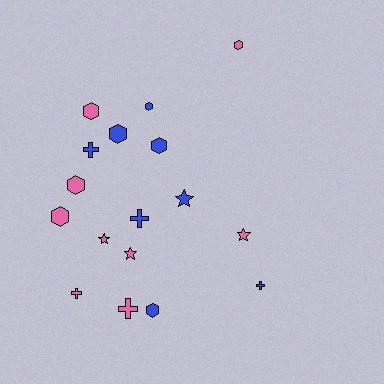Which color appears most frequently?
Pink, with 9 objects.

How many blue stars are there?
There is 1 blue star.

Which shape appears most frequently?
Hexagon, with 8 objects.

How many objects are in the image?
There are 17 objects.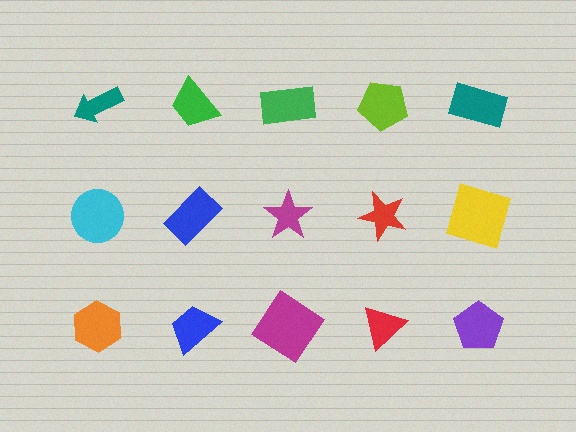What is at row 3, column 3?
A magenta diamond.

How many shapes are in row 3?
5 shapes.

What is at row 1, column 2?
A green trapezoid.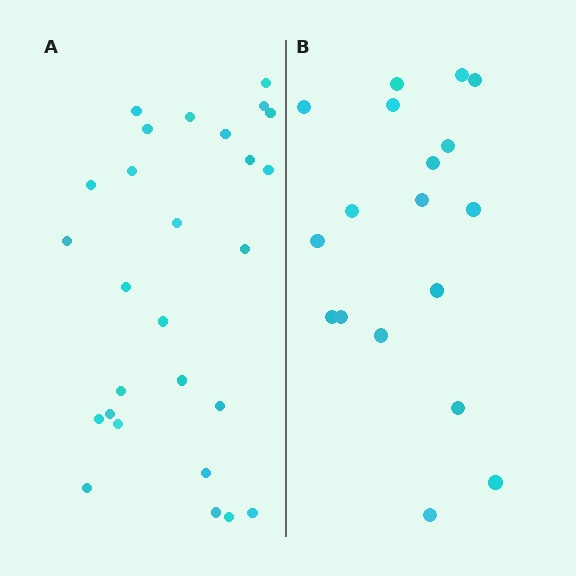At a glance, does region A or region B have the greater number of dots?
Region A (the left region) has more dots.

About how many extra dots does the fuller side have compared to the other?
Region A has roughly 8 or so more dots than region B.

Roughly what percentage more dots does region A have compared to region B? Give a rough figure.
About 50% more.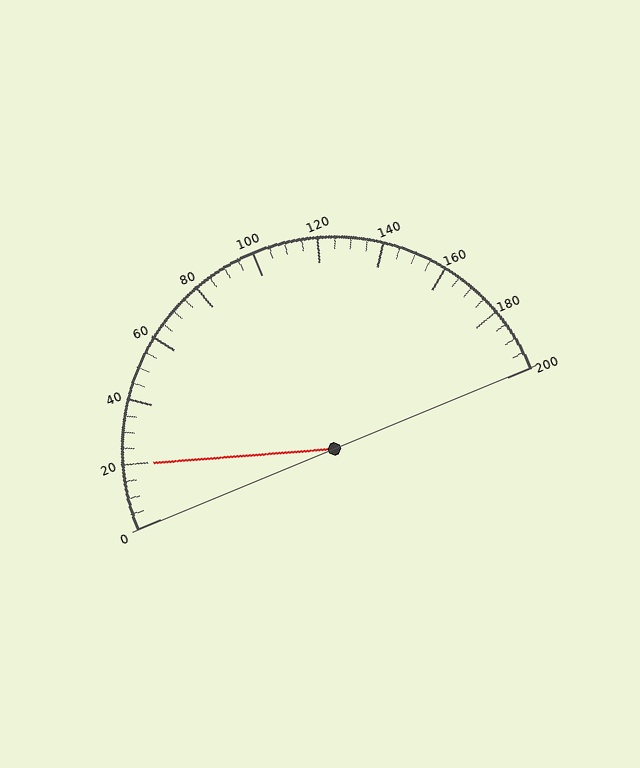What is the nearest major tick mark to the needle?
The nearest major tick mark is 20.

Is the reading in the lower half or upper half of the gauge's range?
The reading is in the lower half of the range (0 to 200).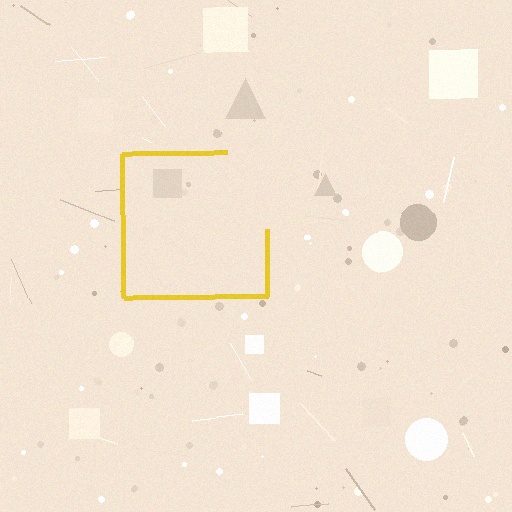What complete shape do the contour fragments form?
The contour fragments form a square.